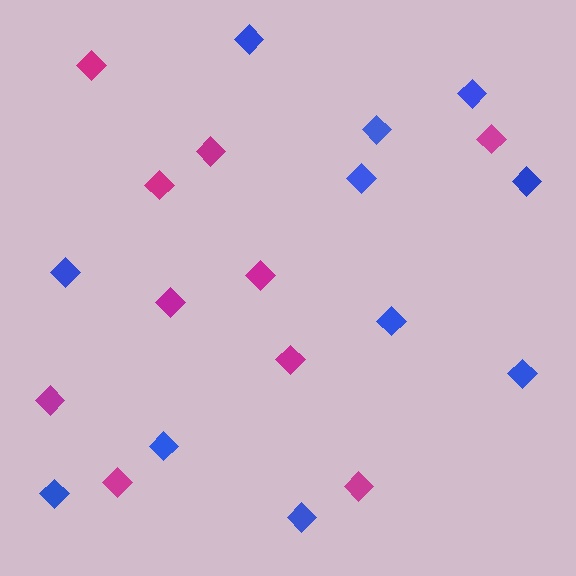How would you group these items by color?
There are 2 groups: one group of magenta diamonds (10) and one group of blue diamonds (11).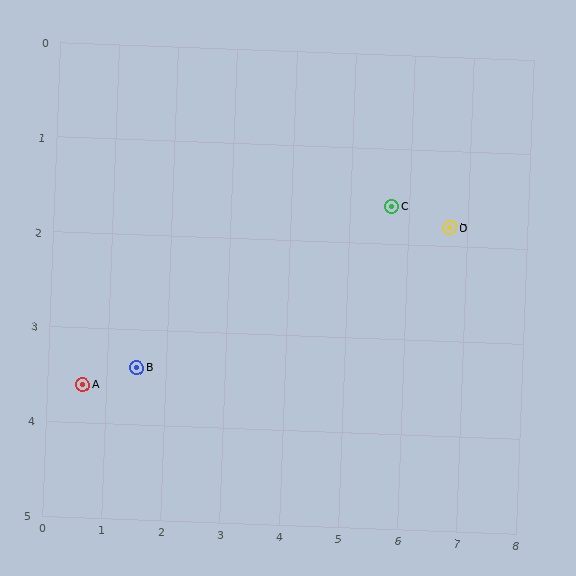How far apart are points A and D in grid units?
Points A and D are about 6.4 grid units apart.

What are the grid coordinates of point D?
Point D is at approximately (6.7, 1.8).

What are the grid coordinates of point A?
Point A is at approximately (0.6, 3.6).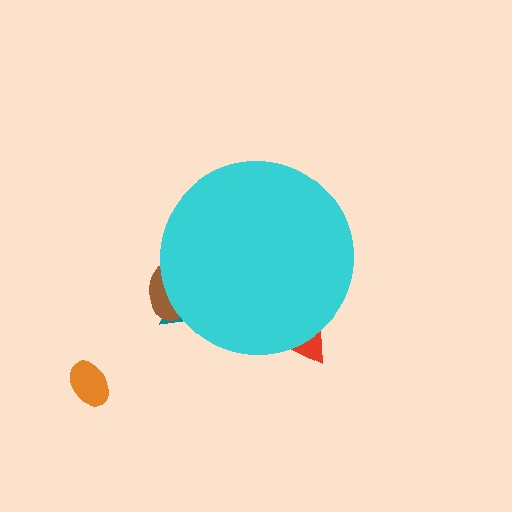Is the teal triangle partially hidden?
Yes, the teal triangle is partially hidden behind the cyan circle.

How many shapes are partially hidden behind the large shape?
3 shapes are partially hidden.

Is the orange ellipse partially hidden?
No, the orange ellipse is fully visible.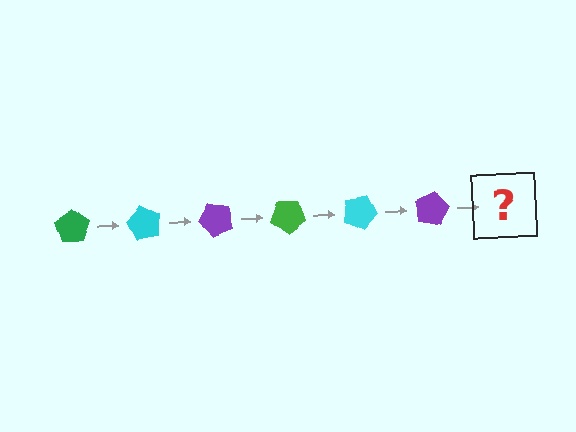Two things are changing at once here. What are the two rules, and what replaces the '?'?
The two rules are that it rotates 60 degrees each step and the color cycles through green, cyan, and purple. The '?' should be a green pentagon, rotated 360 degrees from the start.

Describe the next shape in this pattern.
It should be a green pentagon, rotated 360 degrees from the start.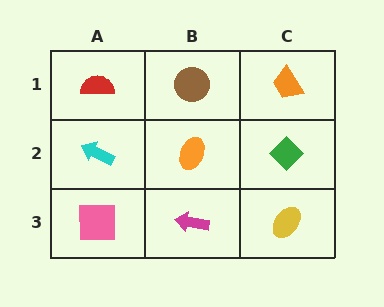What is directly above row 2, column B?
A brown circle.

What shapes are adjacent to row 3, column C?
A green diamond (row 2, column C), a magenta arrow (row 3, column B).